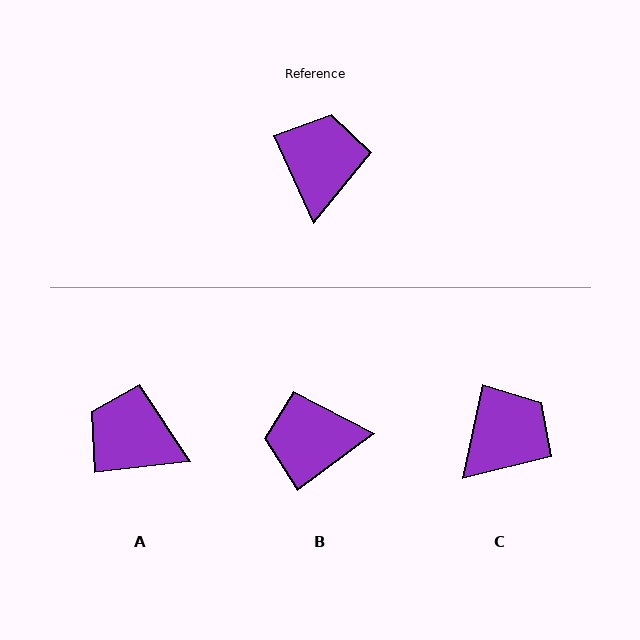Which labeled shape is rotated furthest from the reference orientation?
B, about 102 degrees away.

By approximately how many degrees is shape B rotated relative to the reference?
Approximately 102 degrees counter-clockwise.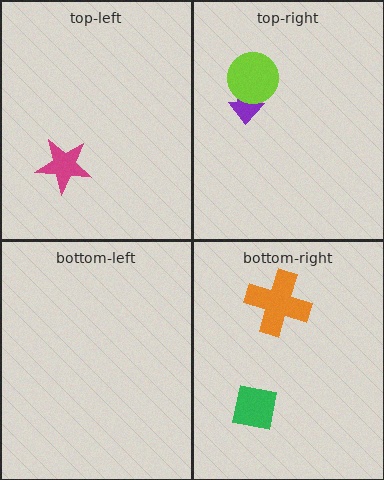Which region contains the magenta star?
The top-left region.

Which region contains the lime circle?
The top-right region.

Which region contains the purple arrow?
The top-right region.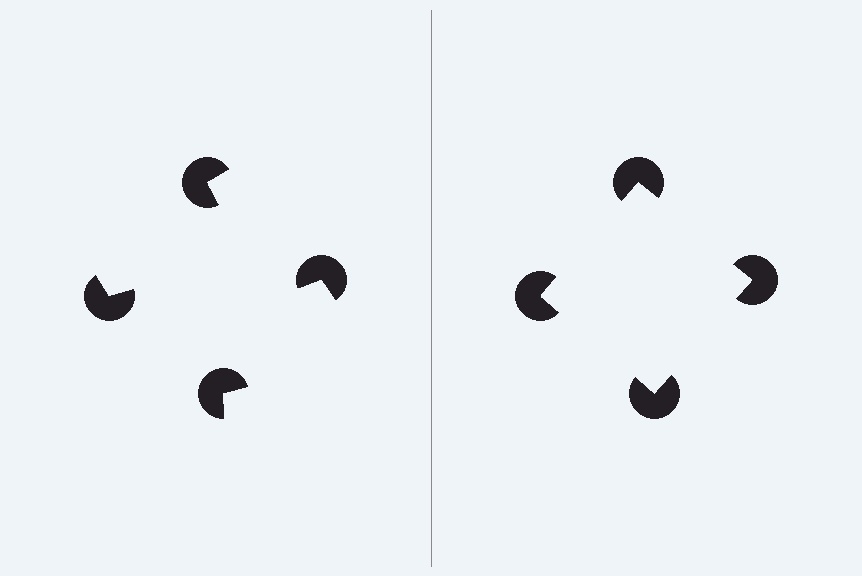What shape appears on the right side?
An illusory square.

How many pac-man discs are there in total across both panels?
8 — 4 on each side.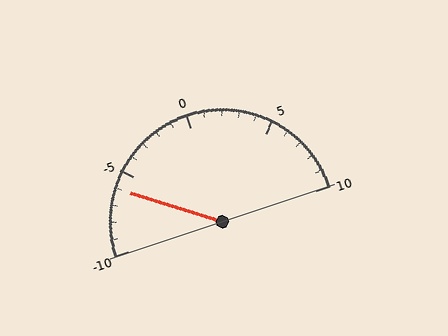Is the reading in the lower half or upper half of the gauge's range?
The reading is in the lower half of the range (-10 to 10).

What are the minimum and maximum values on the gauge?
The gauge ranges from -10 to 10.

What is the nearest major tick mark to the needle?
The nearest major tick mark is -5.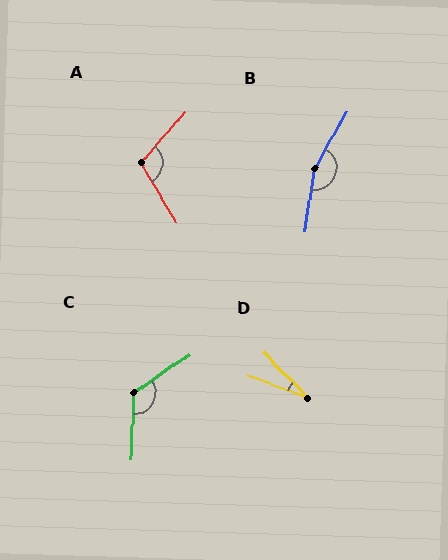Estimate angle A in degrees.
Approximately 108 degrees.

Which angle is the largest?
B, at approximately 159 degrees.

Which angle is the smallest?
D, at approximately 26 degrees.